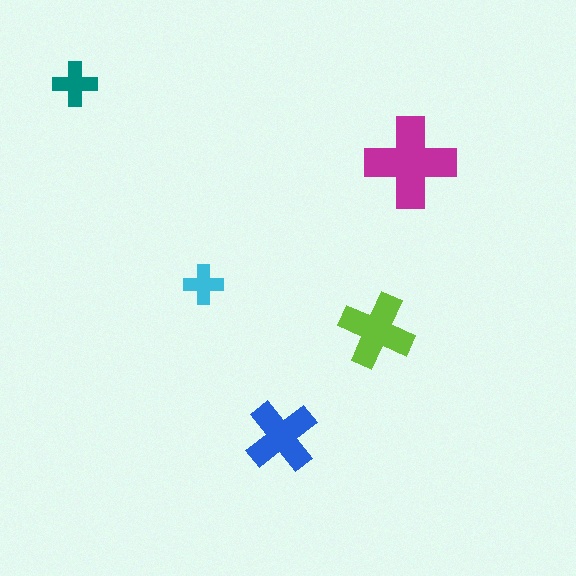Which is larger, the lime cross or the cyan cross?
The lime one.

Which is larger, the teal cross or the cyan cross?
The teal one.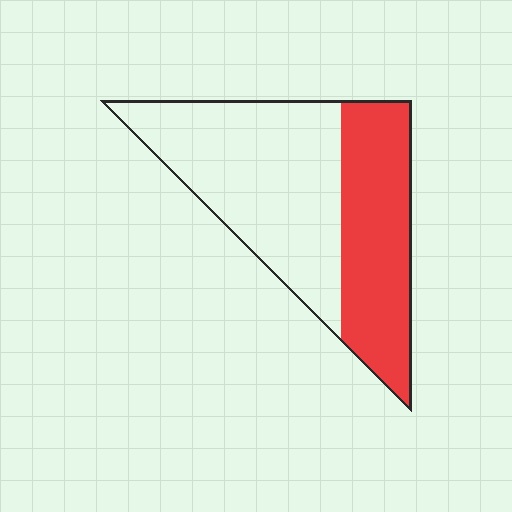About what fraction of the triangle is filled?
About two fifths (2/5).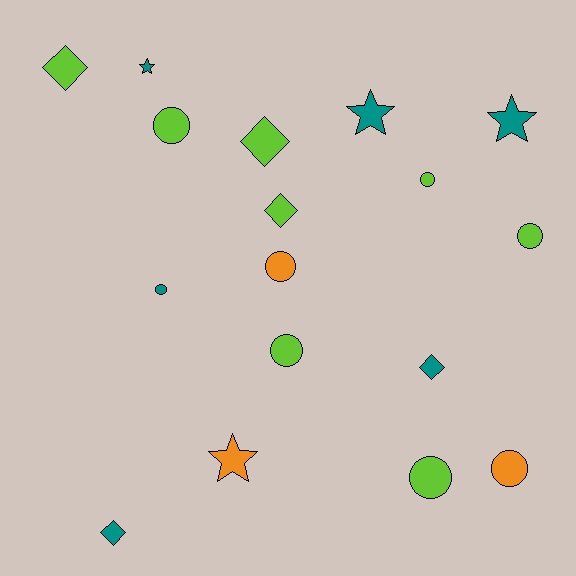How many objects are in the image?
There are 17 objects.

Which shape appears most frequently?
Circle, with 8 objects.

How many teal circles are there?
There is 1 teal circle.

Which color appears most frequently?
Lime, with 8 objects.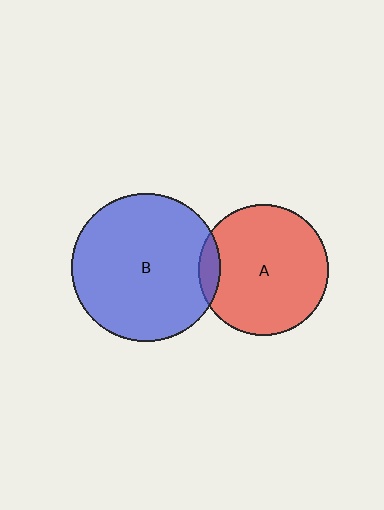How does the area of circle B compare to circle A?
Approximately 1.3 times.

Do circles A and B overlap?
Yes.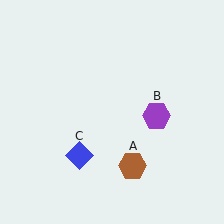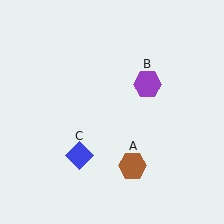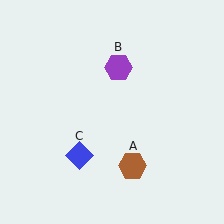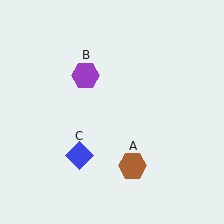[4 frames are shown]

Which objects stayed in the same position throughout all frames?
Brown hexagon (object A) and blue diamond (object C) remained stationary.